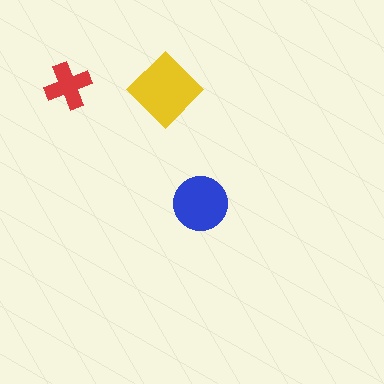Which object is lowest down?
The blue circle is bottommost.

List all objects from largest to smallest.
The yellow diamond, the blue circle, the red cross.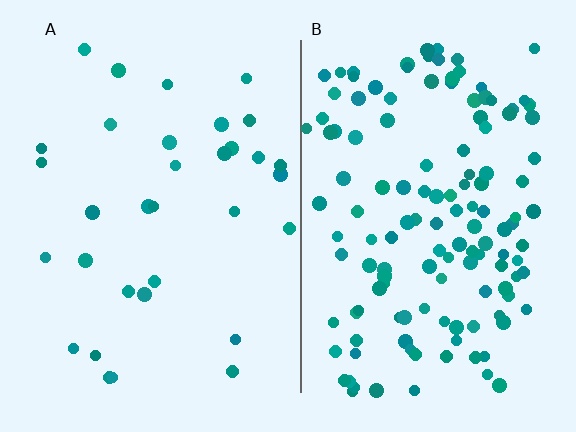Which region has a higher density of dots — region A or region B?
B (the right).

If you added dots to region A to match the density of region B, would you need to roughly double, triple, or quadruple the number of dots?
Approximately quadruple.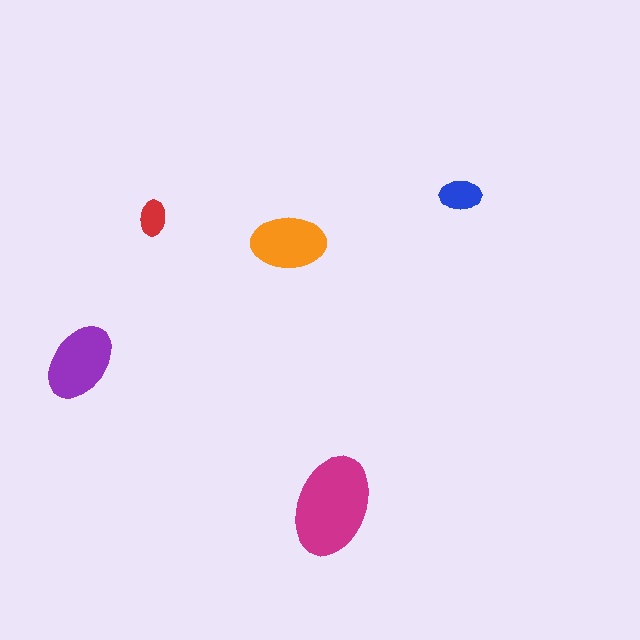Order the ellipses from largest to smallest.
the magenta one, the purple one, the orange one, the blue one, the red one.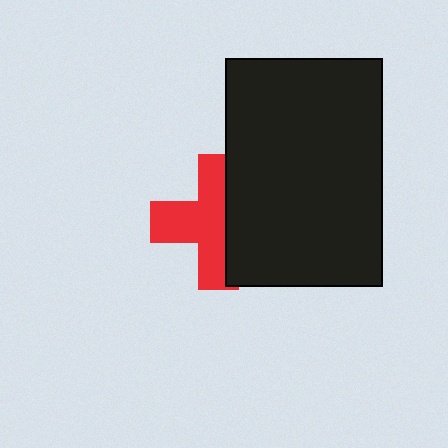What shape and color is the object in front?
The object in front is a black rectangle.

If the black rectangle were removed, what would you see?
You would see the complete red cross.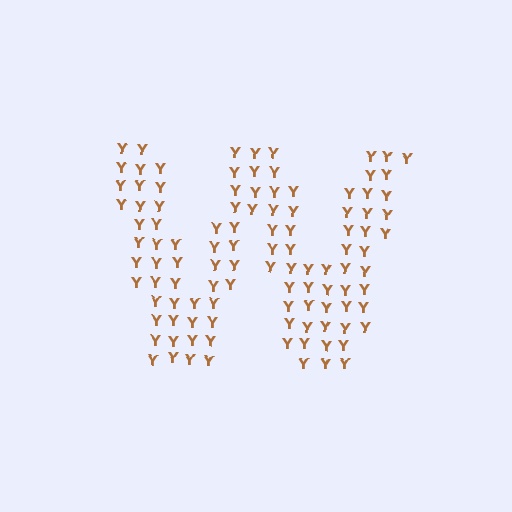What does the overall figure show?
The overall figure shows the letter W.